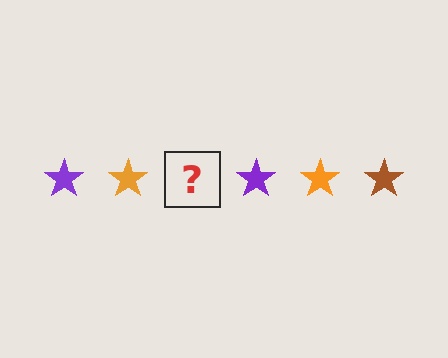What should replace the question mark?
The question mark should be replaced with a brown star.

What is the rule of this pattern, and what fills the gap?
The rule is that the pattern cycles through purple, orange, brown stars. The gap should be filled with a brown star.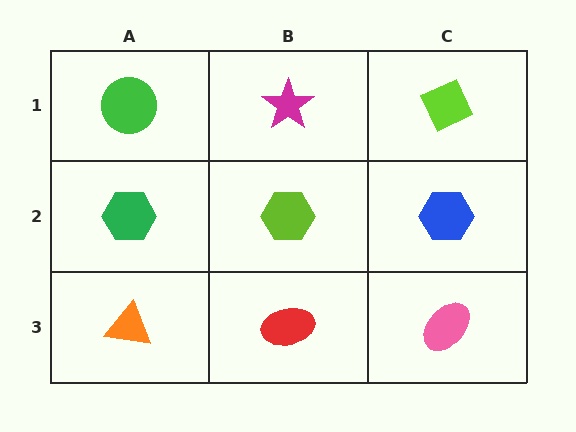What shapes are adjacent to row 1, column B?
A lime hexagon (row 2, column B), a green circle (row 1, column A), a lime diamond (row 1, column C).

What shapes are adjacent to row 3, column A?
A green hexagon (row 2, column A), a red ellipse (row 3, column B).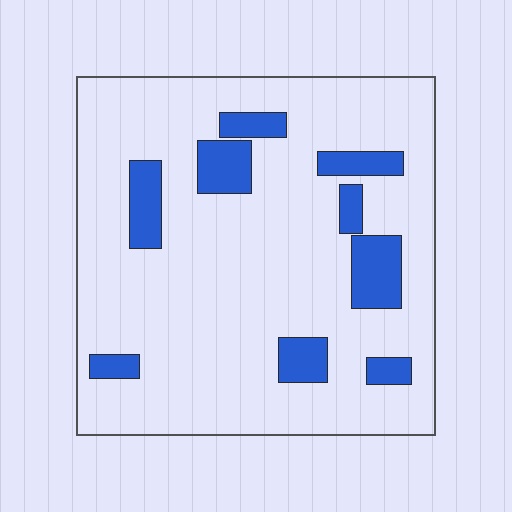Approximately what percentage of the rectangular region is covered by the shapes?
Approximately 15%.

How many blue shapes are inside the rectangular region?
9.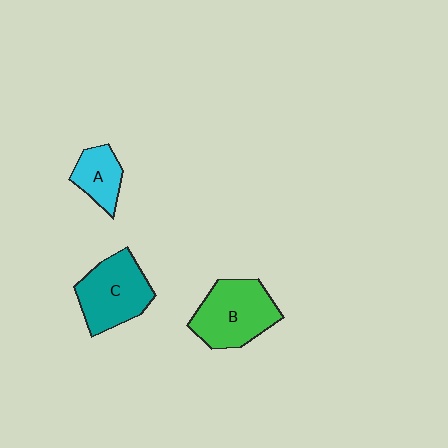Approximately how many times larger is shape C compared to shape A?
Approximately 1.8 times.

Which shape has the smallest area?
Shape A (cyan).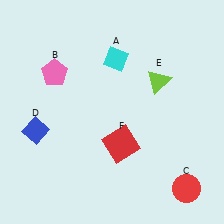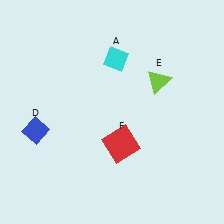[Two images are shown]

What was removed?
The red circle (C), the pink pentagon (B) were removed in Image 2.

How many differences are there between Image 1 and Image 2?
There are 2 differences between the two images.